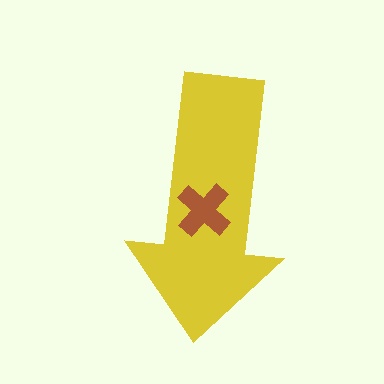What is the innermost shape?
The brown cross.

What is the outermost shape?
The yellow arrow.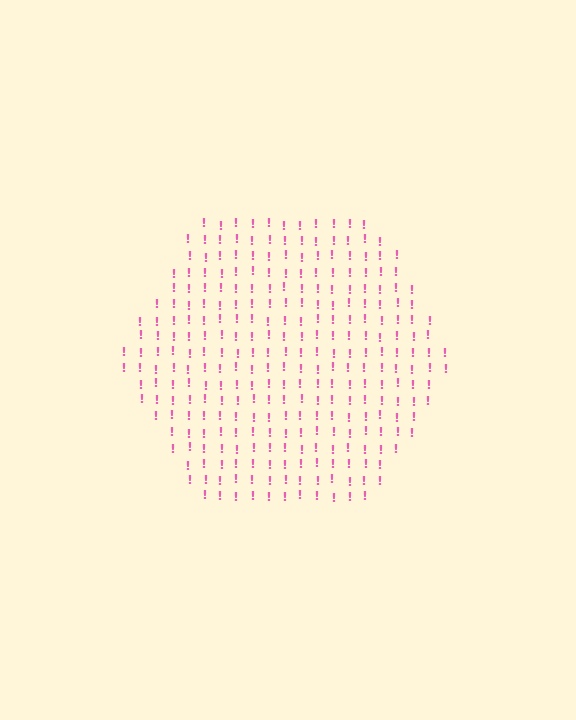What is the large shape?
The large shape is a hexagon.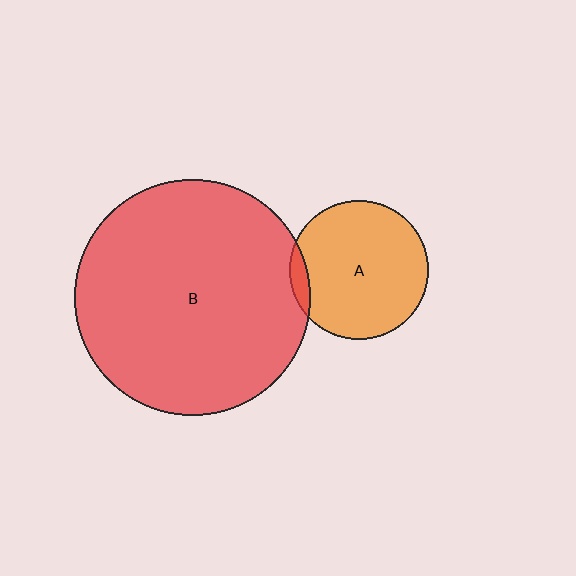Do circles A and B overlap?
Yes.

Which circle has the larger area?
Circle B (red).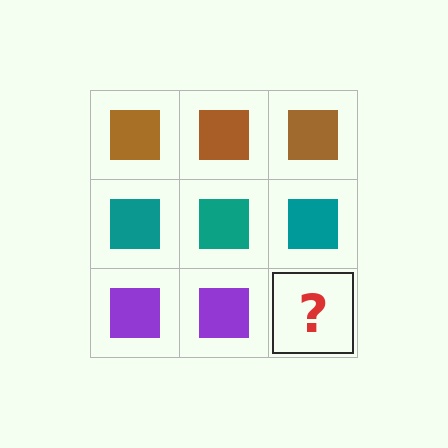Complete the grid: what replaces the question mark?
The question mark should be replaced with a purple square.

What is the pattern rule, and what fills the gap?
The rule is that each row has a consistent color. The gap should be filled with a purple square.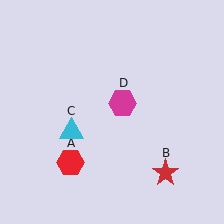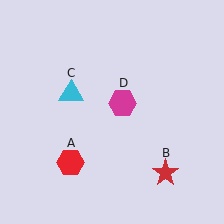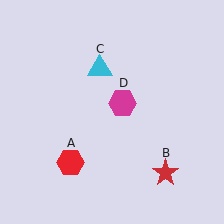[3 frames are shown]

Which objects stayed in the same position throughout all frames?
Red hexagon (object A) and red star (object B) and magenta hexagon (object D) remained stationary.